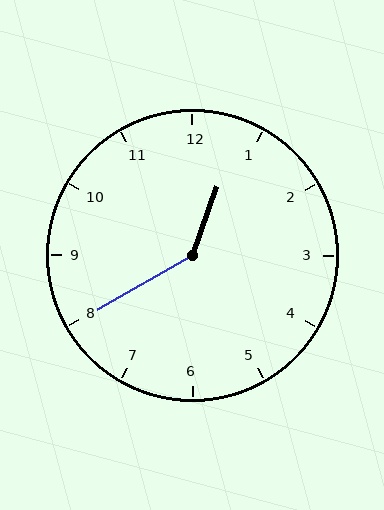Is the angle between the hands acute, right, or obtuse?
It is obtuse.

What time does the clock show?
12:40.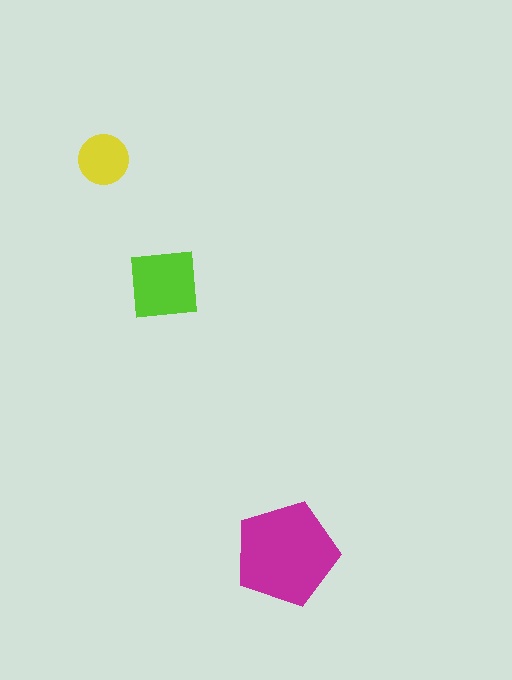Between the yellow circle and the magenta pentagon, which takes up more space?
The magenta pentagon.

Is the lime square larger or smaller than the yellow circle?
Larger.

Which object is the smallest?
The yellow circle.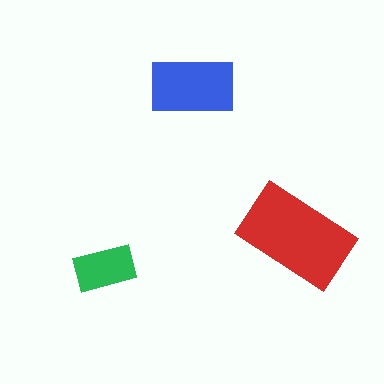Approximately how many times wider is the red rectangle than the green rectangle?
About 2 times wider.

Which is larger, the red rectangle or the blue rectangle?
The red one.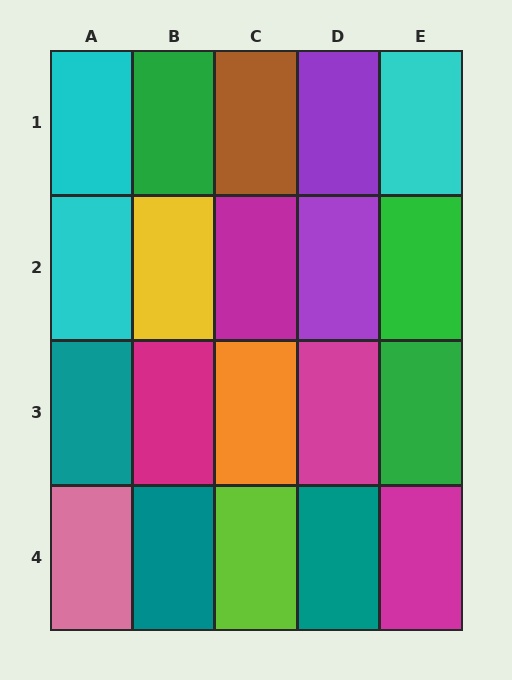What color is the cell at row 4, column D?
Teal.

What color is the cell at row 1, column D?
Purple.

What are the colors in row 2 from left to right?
Cyan, yellow, magenta, purple, green.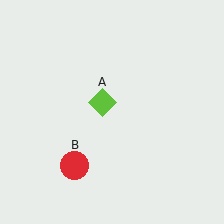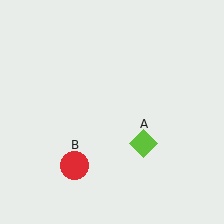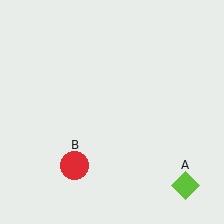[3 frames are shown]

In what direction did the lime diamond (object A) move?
The lime diamond (object A) moved down and to the right.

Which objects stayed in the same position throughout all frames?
Red circle (object B) remained stationary.